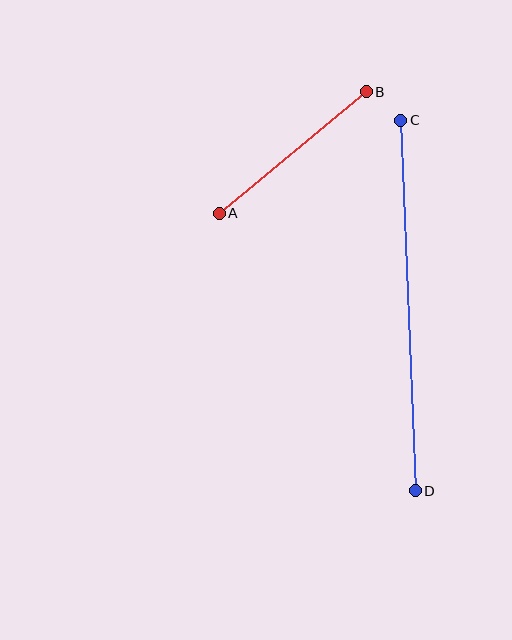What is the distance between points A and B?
The distance is approximately 191 pixels.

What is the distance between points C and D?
The distance is approximately 371 pixels.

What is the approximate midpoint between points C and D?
The midpoint is at approximately (408, 305) pixels.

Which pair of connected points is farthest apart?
Points C and D are farthest apart.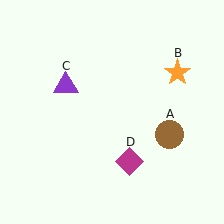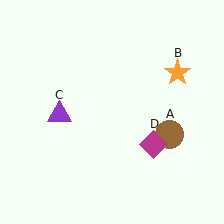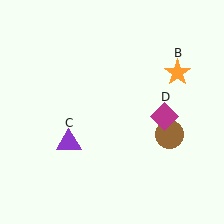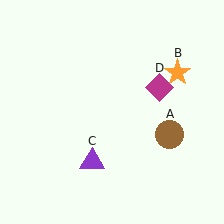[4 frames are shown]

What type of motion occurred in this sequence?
The purple triangle (object C), magenta diamond (object D) rotated counterclockwise around the center of the scene.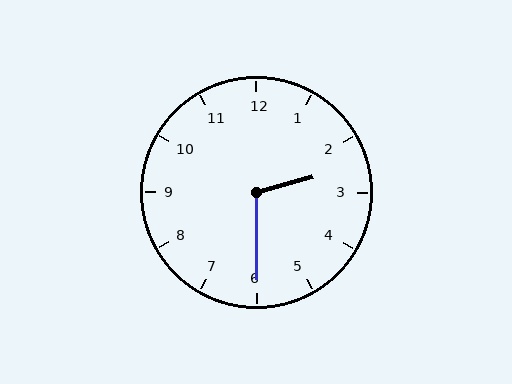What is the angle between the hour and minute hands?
Approximately 105 degrees.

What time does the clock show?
2:30.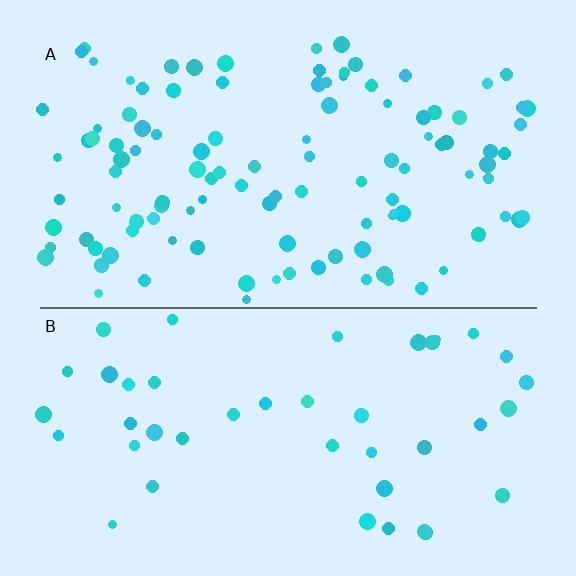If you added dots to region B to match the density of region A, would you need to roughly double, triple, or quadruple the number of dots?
Approximately triple.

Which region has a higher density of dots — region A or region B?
A (the top).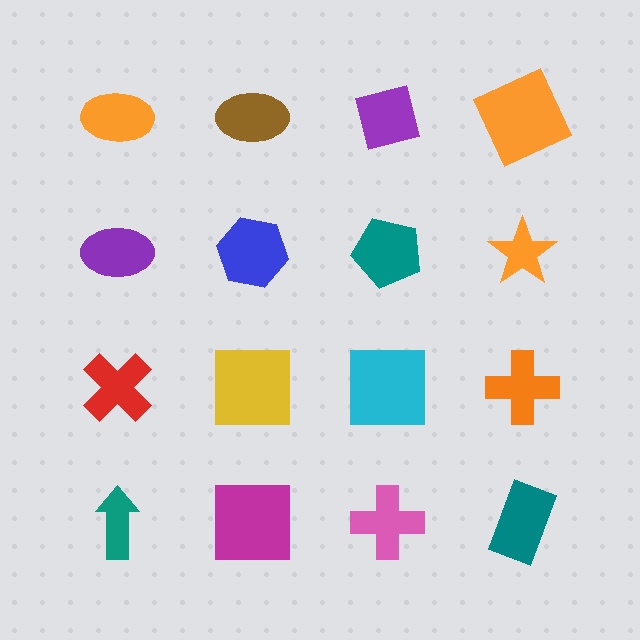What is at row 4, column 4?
A teal rectangle.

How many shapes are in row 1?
4 shapes.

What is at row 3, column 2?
A yellow square.